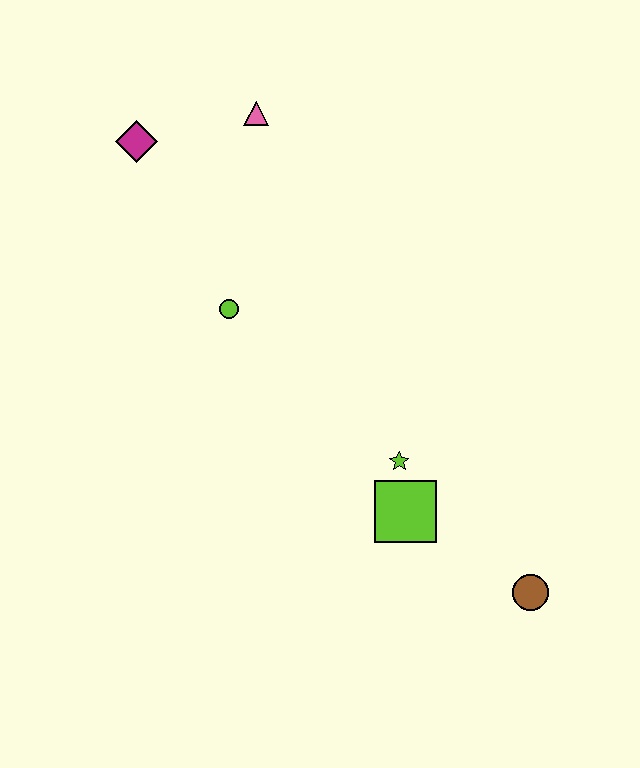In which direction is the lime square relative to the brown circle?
The lime square is to the left of the brown circle.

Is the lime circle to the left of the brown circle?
Yes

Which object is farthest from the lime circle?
The brown circle is farthest from the lime circle.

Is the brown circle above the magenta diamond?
No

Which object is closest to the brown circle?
The lime square is closest to the brown circle.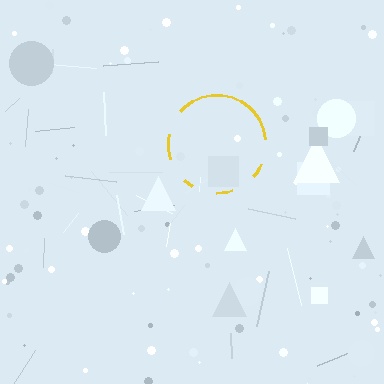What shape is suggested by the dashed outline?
The dashed outline suggests a circle.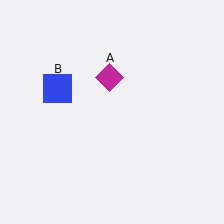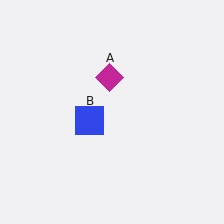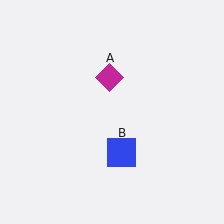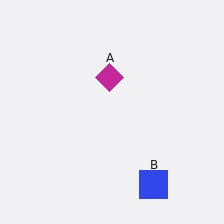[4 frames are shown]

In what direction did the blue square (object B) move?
The blue square (object B) moved down and to the right.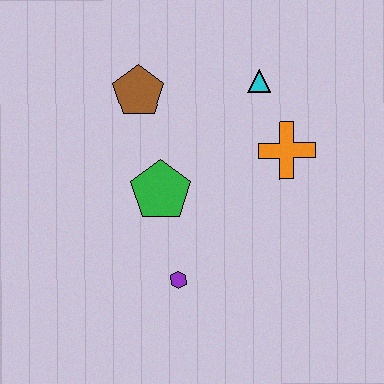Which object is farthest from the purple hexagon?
The cyan triangle is farthest from the purple hexagon.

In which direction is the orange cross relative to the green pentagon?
The orange cross is to the right of the green pentagon.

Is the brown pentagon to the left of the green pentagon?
Yes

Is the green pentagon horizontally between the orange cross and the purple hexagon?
No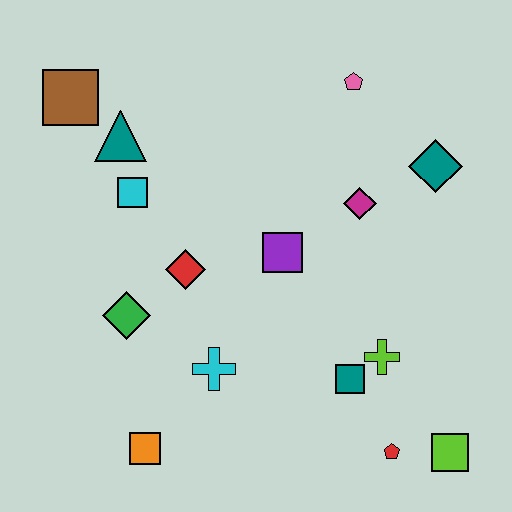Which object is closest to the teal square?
The lime cross is closest to the teal square.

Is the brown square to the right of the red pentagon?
No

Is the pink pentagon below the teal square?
No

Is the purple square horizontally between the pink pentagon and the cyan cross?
Yes